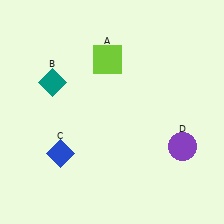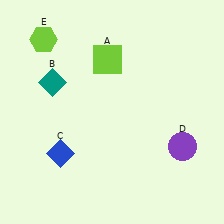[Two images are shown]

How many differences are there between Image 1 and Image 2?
There is 1 difference between the two images.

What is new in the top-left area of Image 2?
A lime hexagon (E) was added in the top-left area of Image 2.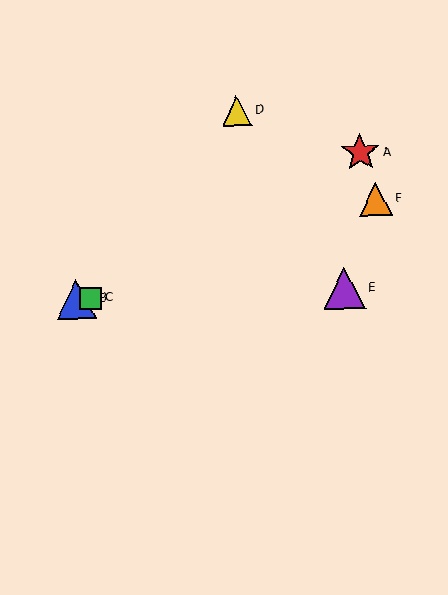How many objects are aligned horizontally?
3 objects (B, C, E) are aligned horizontally.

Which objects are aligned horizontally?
Objects B, C, E are aligned horizontally.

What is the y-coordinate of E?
Object E is at y≈289.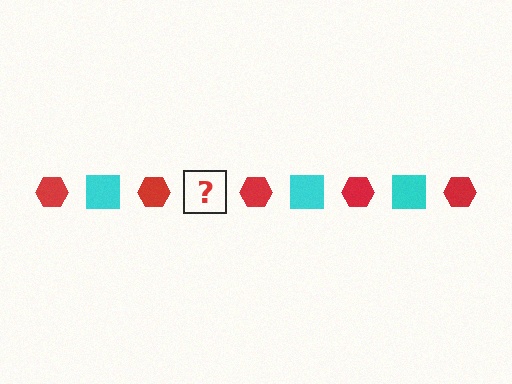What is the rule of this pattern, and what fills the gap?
The rule is that the pattern alternates between red hexagon and cyan square. The gap should be filled with a cyan square.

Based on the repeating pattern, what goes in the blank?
The blank should be a cyan square.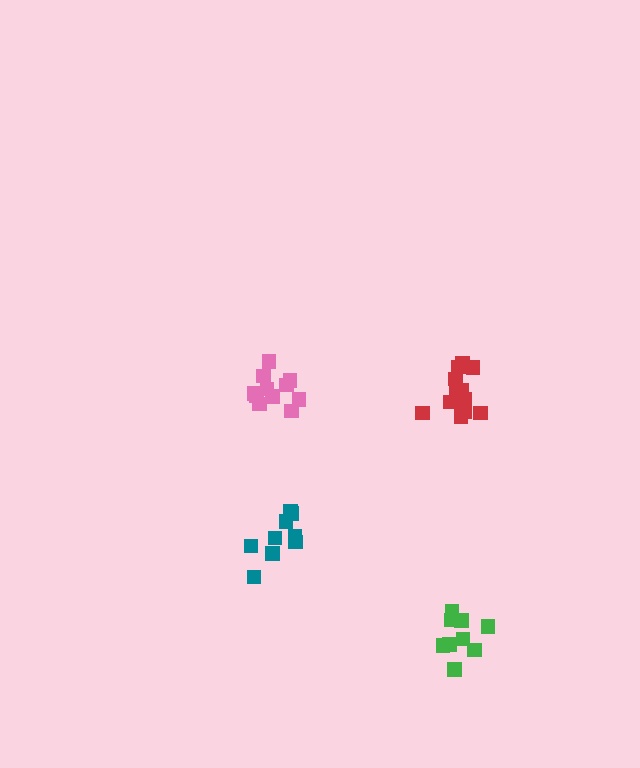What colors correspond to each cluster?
The clusters are colored: red, green, teal, pink.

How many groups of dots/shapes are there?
There are 4 groups.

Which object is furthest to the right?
The red cluster is rightmost.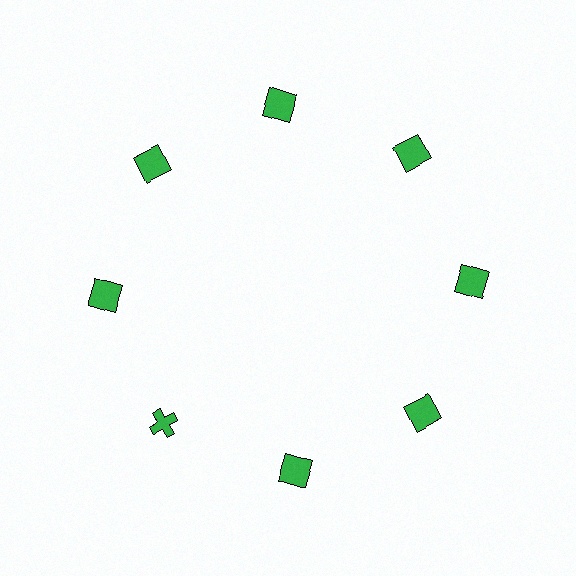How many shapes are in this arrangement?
There are 8 shapes arranged in a ring pattern.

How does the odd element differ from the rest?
It has a different shape: cross instead of square.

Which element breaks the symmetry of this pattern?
The green cross at roughly the 8 o'clock position breaks the symmetry. All other shapes are green squares.